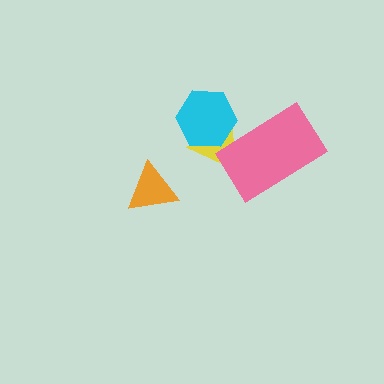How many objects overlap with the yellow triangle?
2 objects overlap with the yellow triangle.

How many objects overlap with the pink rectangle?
1 object overlaps with the pink rectangle.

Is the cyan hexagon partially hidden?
No, no other shape covers it.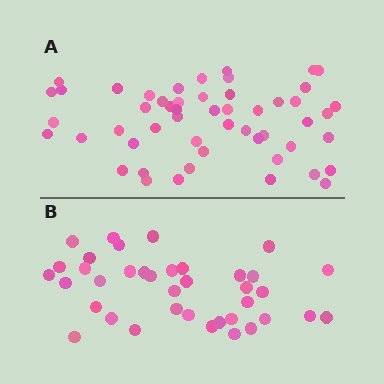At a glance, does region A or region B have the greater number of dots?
Region A (the top region) has more dots.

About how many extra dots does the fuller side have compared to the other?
Region A has approximately 15 more dots than region B.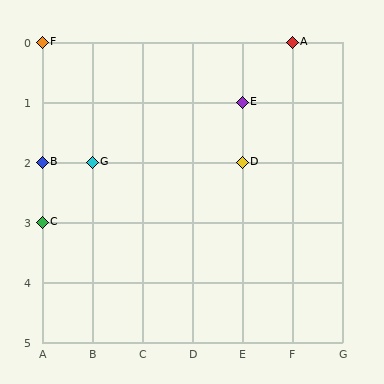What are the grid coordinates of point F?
Point F is at grid coordinates (A, 0).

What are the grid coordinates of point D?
Point D is at grid coordinates (E, 2).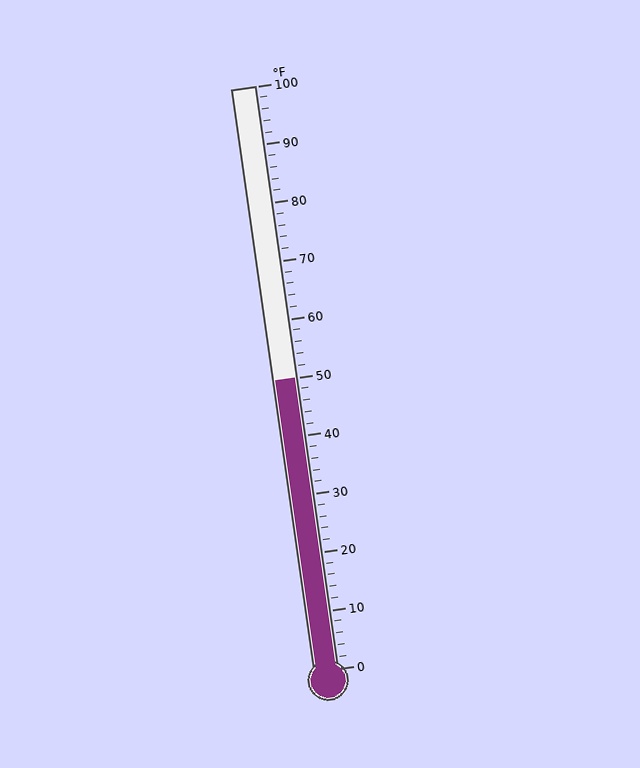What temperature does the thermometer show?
The thermometer shows approximately 50°F.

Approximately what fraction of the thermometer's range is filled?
The thermometer is filled to approximately 50% of its range.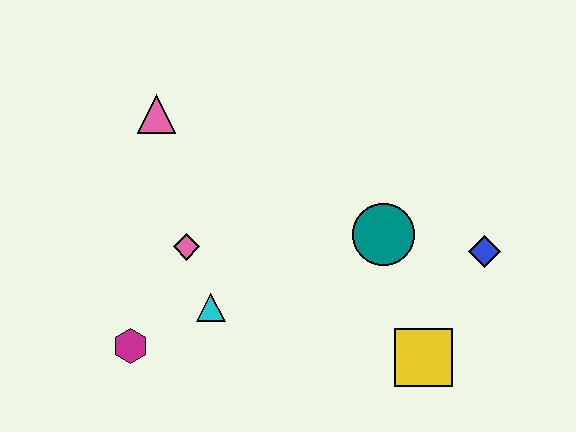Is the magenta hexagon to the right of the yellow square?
No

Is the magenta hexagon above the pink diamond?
No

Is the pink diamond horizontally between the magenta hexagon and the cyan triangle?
Yes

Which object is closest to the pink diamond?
The cyan triangle is closest to the pink diamond.